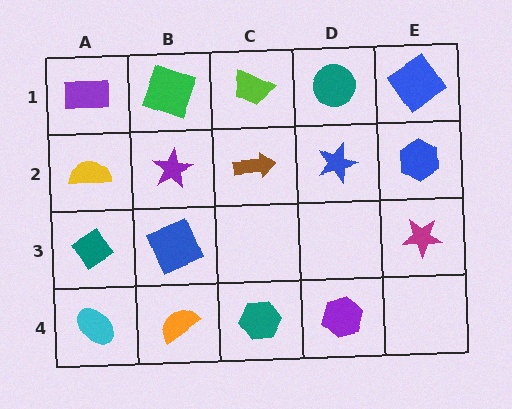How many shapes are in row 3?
3 shapes.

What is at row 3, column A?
A teal diamond.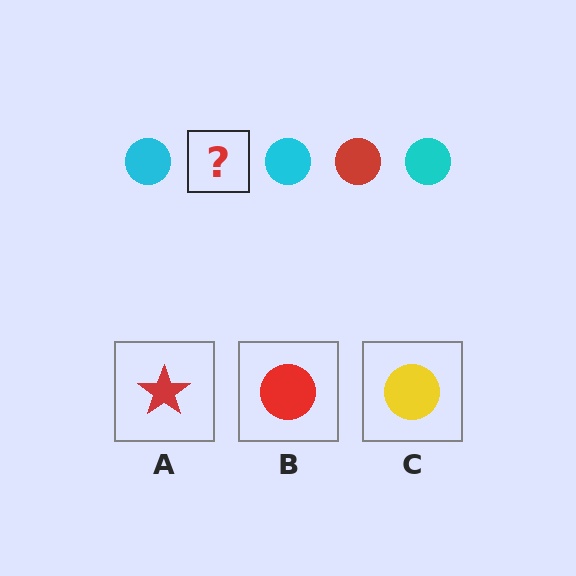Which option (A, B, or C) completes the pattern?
B.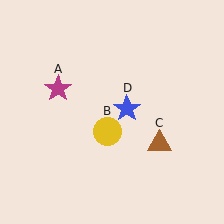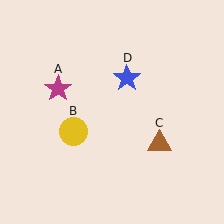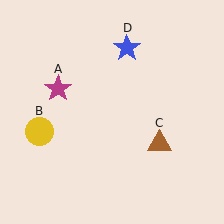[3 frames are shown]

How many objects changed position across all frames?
2 objects changed position: yellow circle (object B), blue star (object D).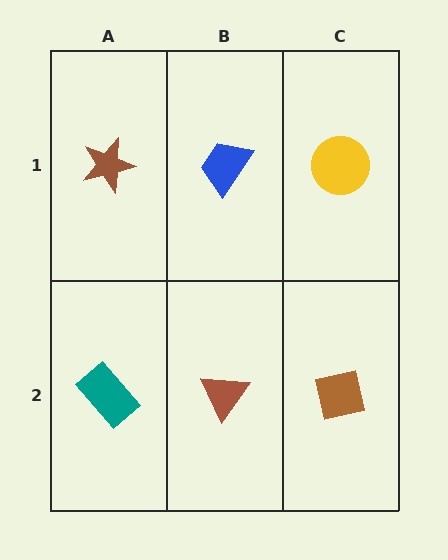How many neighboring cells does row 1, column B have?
3.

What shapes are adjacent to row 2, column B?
A blue trapezoid (row 1, column B), a teal rectangle (row 2, column A), a brown square (row 2, column C).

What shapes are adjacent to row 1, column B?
A brown triangle (row 2, column B), a brown star (row 1, column A), a yellow circle (row 1, column C).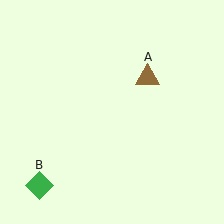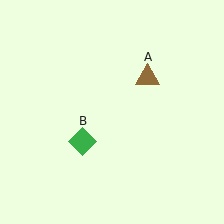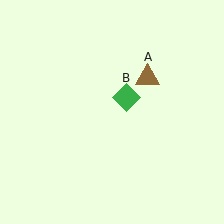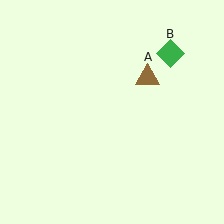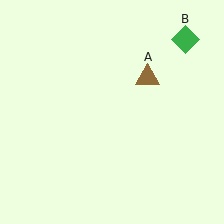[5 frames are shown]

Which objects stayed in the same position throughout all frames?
Brown triangle (object A) remained stationary.